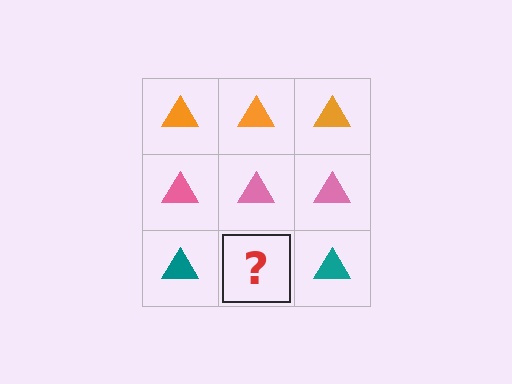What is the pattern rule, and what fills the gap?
The rule is that each row has a consistent color. The gap should be filled with a teal triangle.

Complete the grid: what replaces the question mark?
The question mark should be replaced with a teal triangle.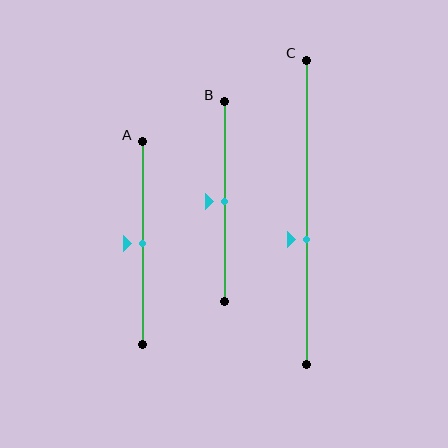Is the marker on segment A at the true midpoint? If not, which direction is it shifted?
Yes, the marker on segment A is at the true midpoint.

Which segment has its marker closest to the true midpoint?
Segment A has its marker closest to the true midpoint.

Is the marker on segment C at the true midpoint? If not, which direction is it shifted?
No, the marker on segment C is shifted downward by about 9% of the segment length.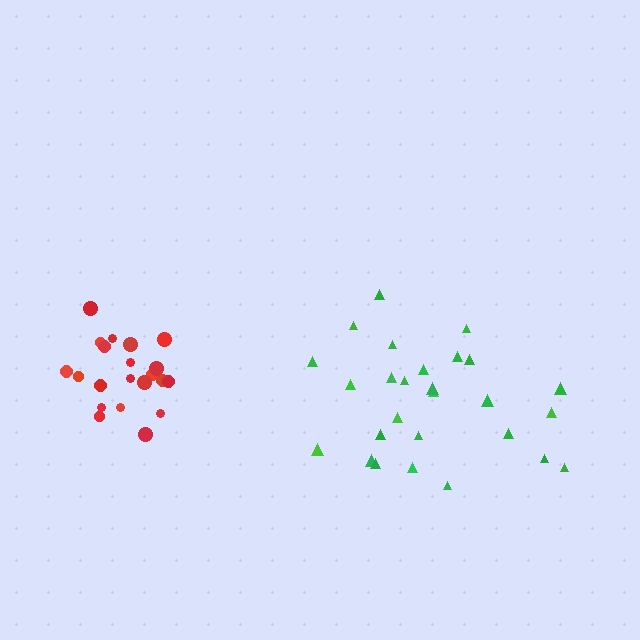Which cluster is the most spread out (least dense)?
Green.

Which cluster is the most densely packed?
Red.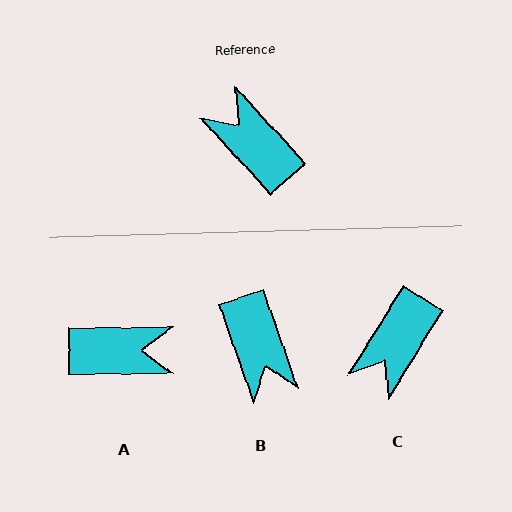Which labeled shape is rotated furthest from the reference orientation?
B, about 156 degrees away.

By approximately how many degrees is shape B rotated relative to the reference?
Approximately 156 degrees counter-clockwise.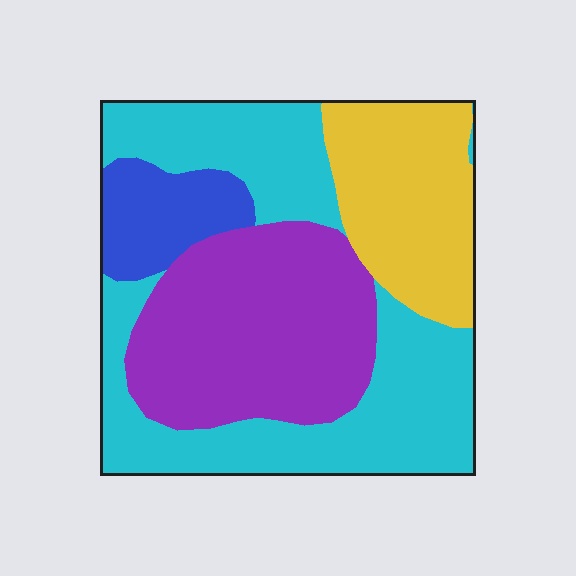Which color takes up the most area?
Cyan, at roughly 40%.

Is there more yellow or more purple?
Purple.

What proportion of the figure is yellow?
Yellow takes up about one fifth (1/5) of the figure.